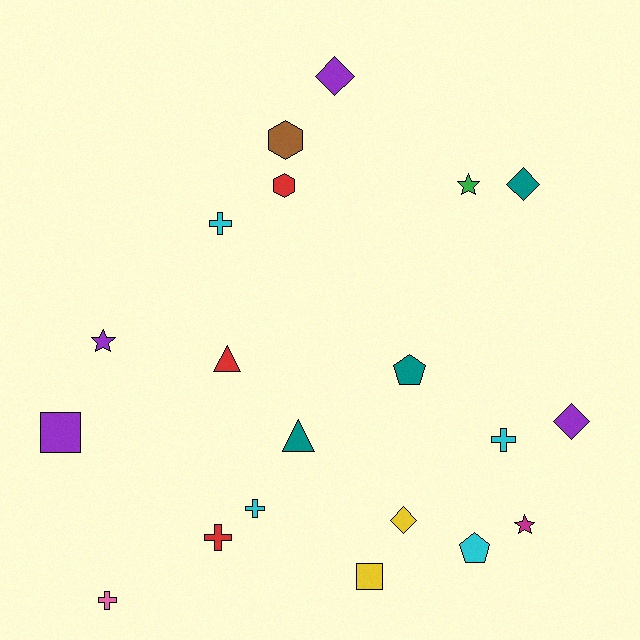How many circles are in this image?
There are no circles.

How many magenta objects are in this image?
There is 1 magenta object.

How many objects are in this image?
There are 20 objects.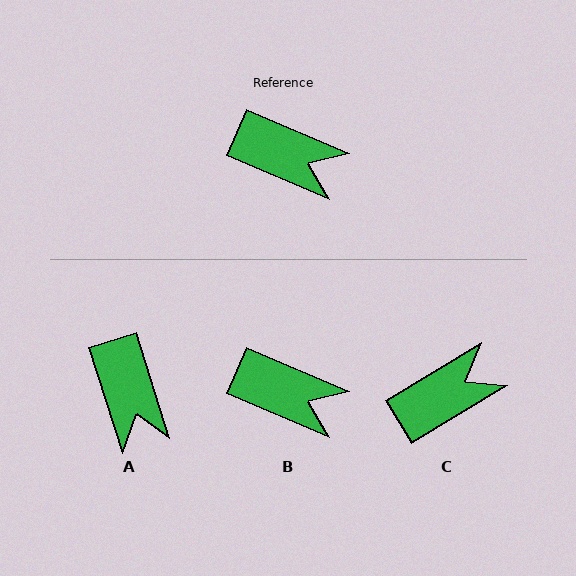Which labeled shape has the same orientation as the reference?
B.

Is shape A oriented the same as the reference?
No, it is off by about 49 degrees.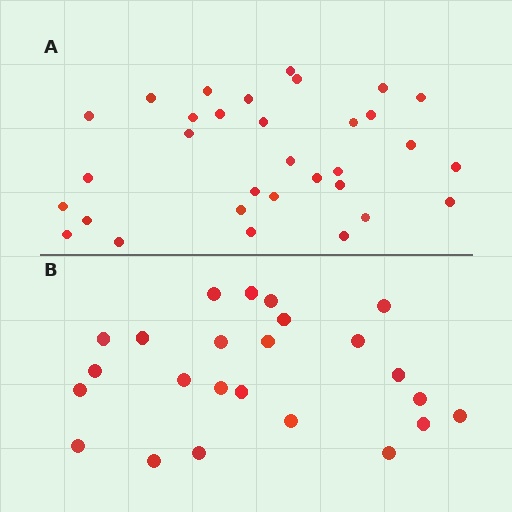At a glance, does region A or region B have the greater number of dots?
Region A (the top region) has more dots.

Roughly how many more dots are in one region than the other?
Region A has roughly 8 or so more dots than region B.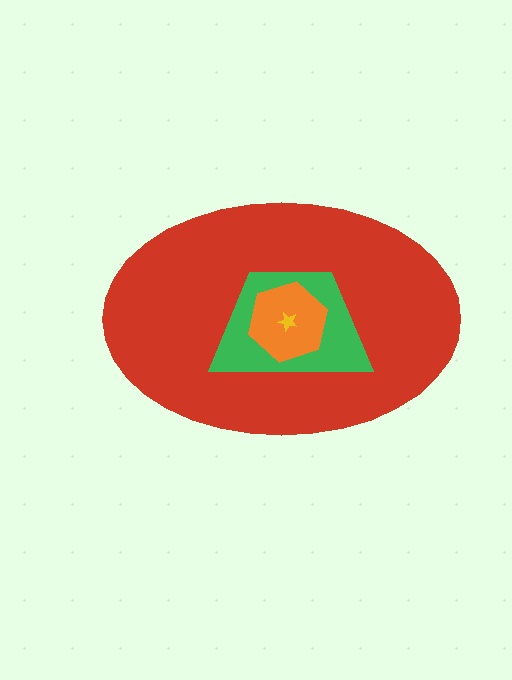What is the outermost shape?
The red ellipse.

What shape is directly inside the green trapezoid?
The orange hexagon.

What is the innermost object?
The yellow star.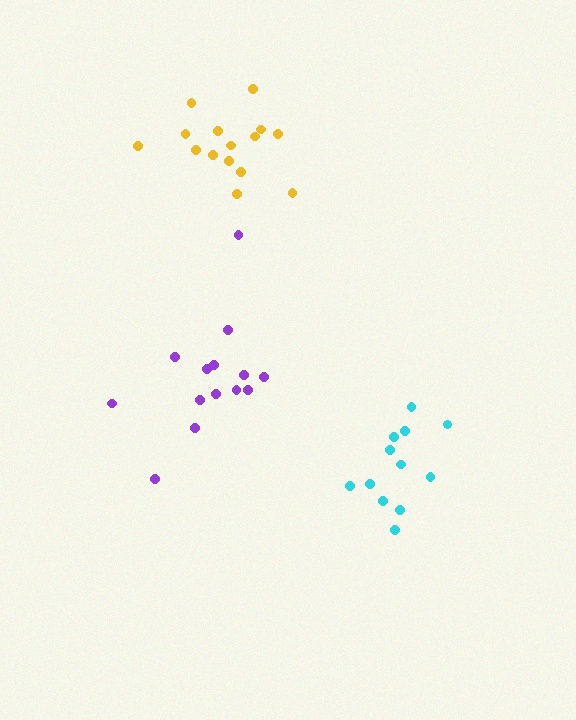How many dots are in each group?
Group 1: 15 dots, Group 2: 14 dots, Group 3: 12 dots (41 total).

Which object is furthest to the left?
The purple cluster is leftmost.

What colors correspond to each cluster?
The clusters are colored: yellow, purple, cyan.